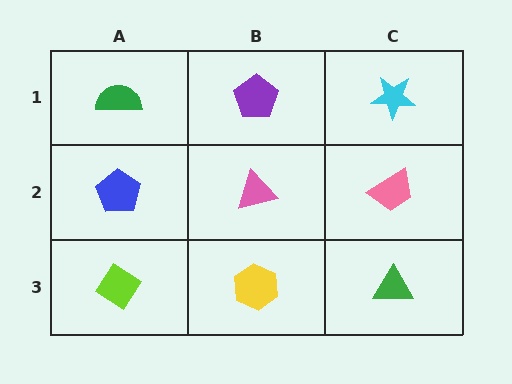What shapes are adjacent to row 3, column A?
A blue pentagon (row 2, column A), a yellow hexagon (row 3, column B).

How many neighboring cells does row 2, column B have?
4.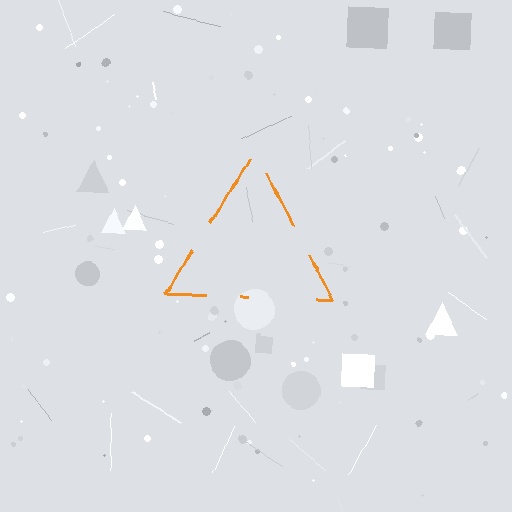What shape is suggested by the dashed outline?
The dashed outline suggests a triangle.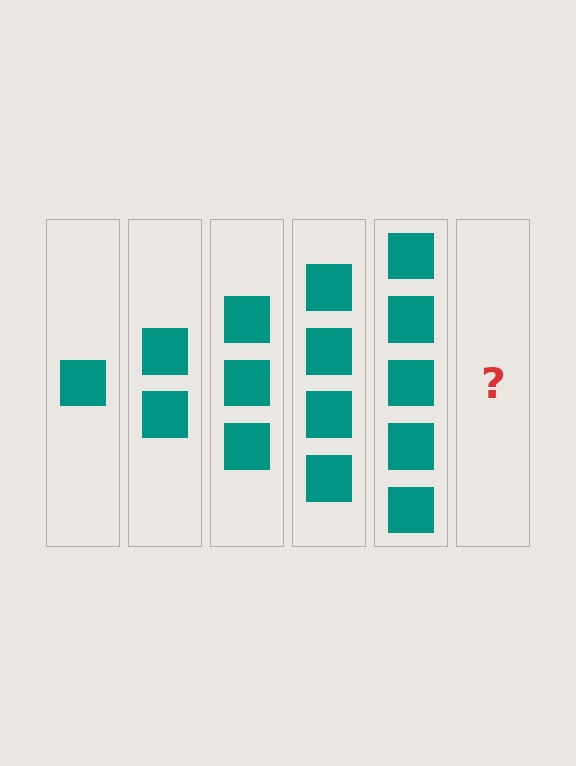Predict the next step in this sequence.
The next step is 6 squares.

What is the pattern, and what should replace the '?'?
The pattern is that each step adds one more square. The '?' should be 6 squares.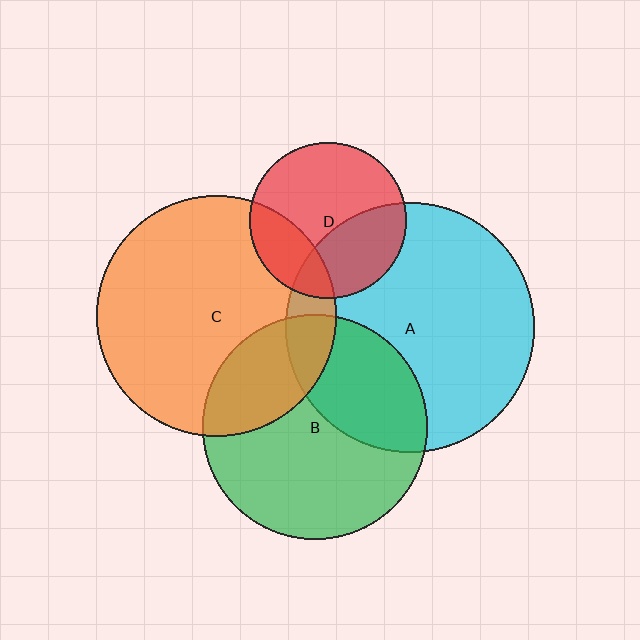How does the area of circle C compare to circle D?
Approximately 2.4 times.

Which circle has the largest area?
Circle A (cyan).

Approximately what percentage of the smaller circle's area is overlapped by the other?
Approximately 10%.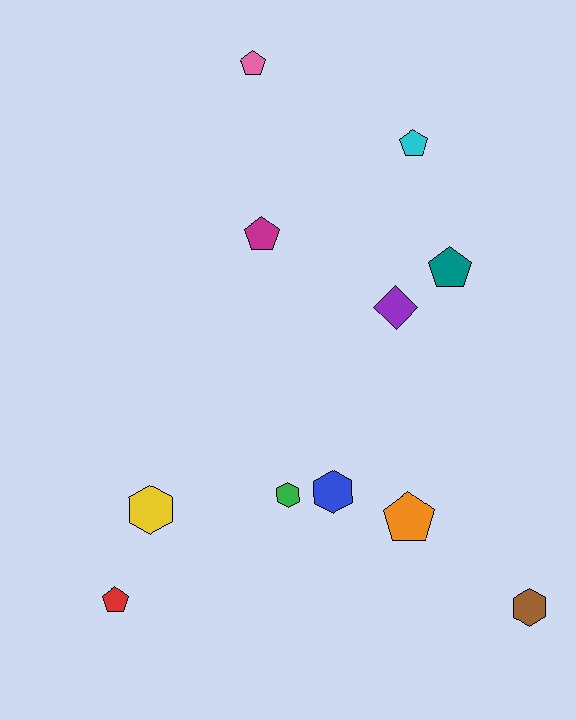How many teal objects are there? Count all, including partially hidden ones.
There is 1 teal object.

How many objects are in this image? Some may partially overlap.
There are 11 objects.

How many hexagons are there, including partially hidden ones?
There are 4 hexagons.